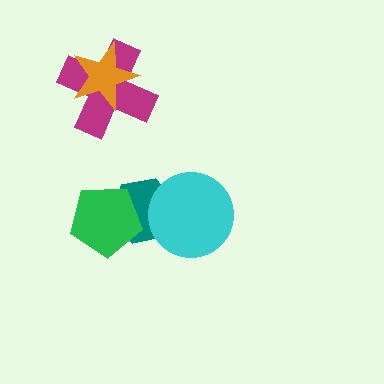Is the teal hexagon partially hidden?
Yes, it is partially covered by another shape.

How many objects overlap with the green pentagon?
1 object overlaps with the green pentagon.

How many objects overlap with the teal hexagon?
2 objects overlap with the teal hexagon.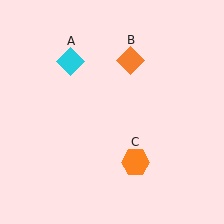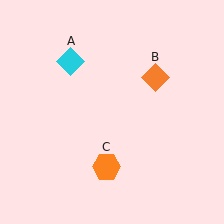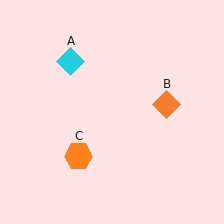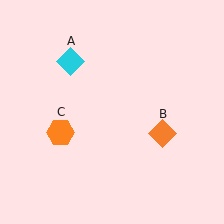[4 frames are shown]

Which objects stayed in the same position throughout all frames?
Cyan diamond (object A) remained stationary.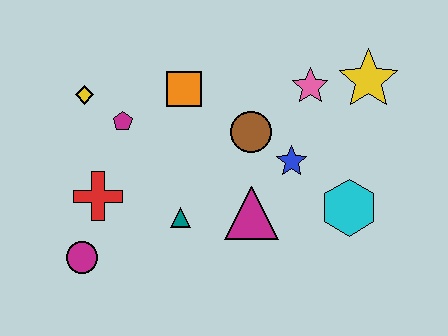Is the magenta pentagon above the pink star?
No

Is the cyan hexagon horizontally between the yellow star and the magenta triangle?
Yes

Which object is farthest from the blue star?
The magenta circle is farthest from the blue star.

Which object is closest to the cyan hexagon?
The blue star is closest to the cyan hexagon.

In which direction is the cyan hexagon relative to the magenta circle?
The cyan hexagon is to the right of the magenta circle.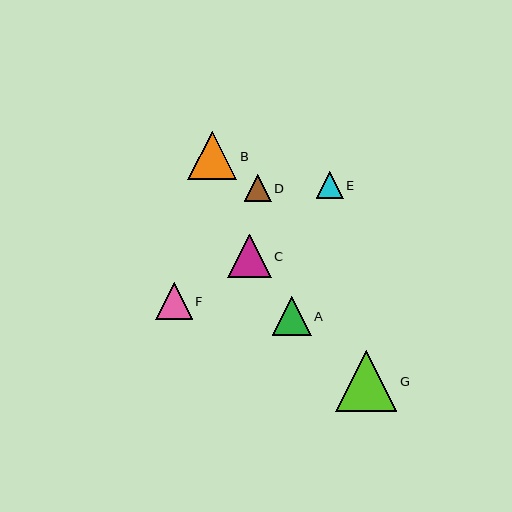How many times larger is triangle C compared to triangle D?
Triangle C is approximately 1.6 times the size of triangle D.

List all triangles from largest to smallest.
From largest to smallest: G, B, C, A, F, D, E.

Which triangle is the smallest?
Triangle E is the smallest with a size of approximately 27 pixels.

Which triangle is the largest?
Triangle G is the largest with a size of approximately 61 pixels.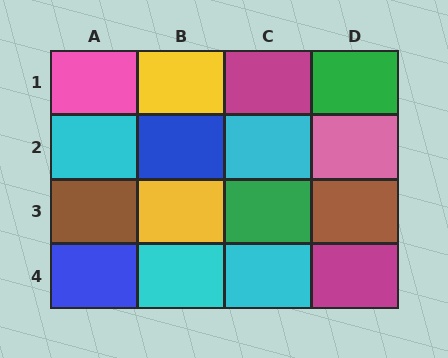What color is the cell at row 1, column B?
Yellow.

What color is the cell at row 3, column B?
Yellow.